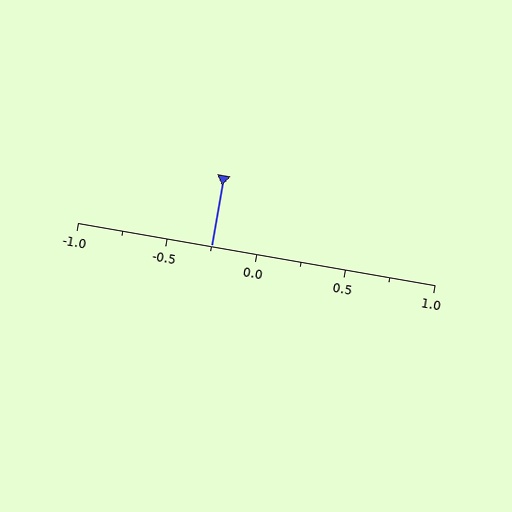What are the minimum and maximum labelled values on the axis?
The axis runs from -1.0 to 1.0.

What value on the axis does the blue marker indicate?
The marker indicates approximately -0.25.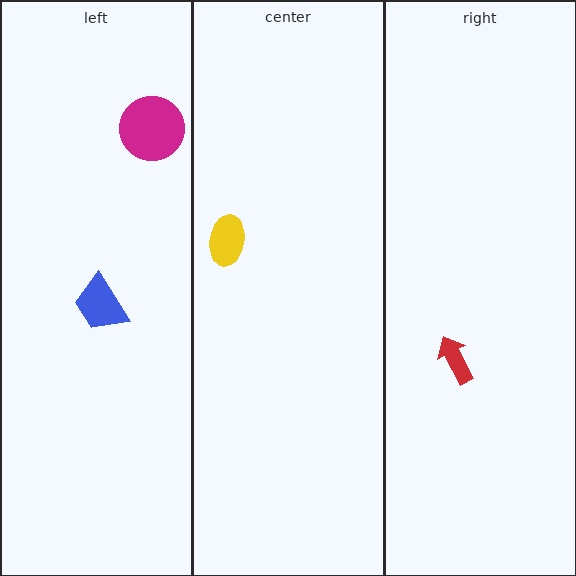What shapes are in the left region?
The magenta circle, the blue trapezoid.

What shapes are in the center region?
The yellow ellipse.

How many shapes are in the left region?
2.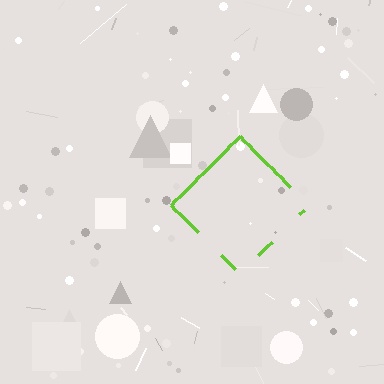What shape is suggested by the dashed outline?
The dashed outline suggests a diamond.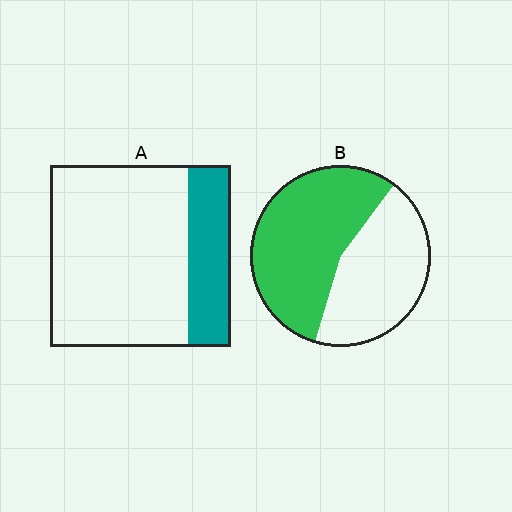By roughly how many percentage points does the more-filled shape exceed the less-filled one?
By roughly 30 percentage points (B over A).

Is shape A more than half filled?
No.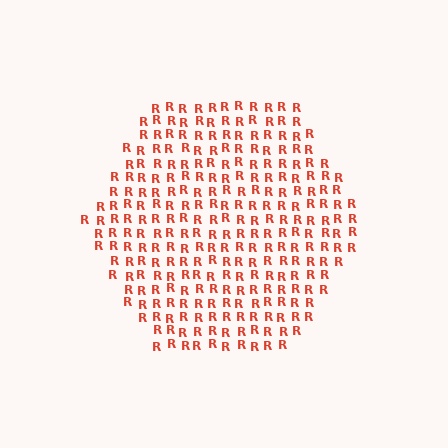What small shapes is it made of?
It is made of small letter R's.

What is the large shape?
The large shape is a hexagon.